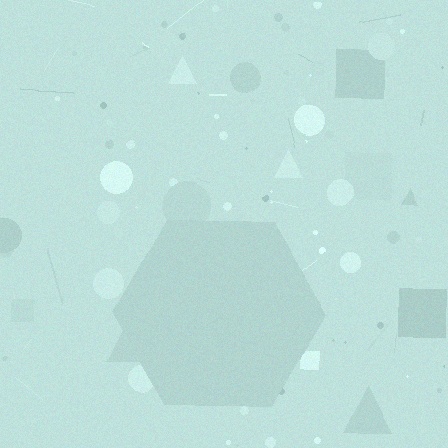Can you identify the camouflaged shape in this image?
The camouflaged shape is a hexagon.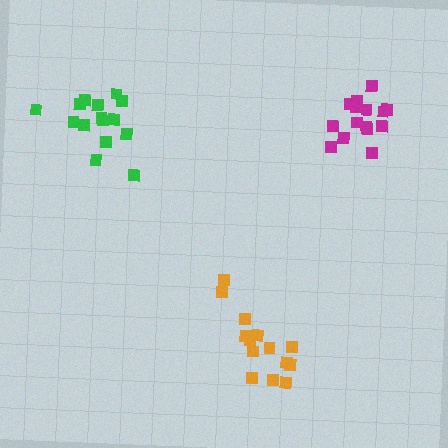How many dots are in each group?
Group 1: 14 dots, Group 2: 15 dots, Group 3: 15 dots (44 total).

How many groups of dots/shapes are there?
There are 3 groups.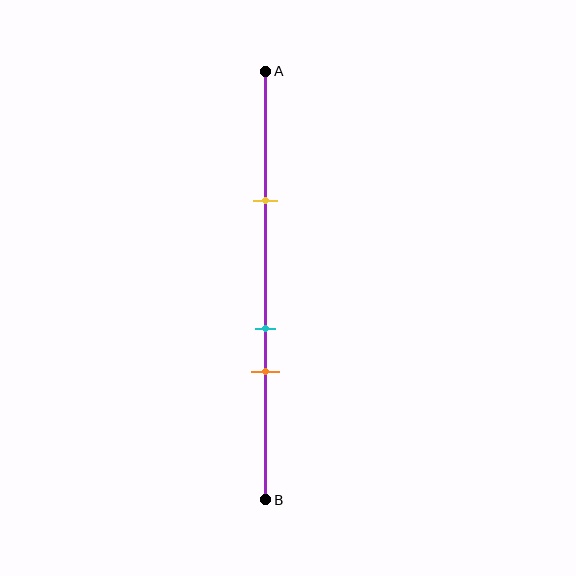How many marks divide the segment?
There are 3 marks dividing the segment.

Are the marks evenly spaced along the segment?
No, the marks are not evenly spaced.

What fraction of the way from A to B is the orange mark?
The orange mark is approximately 70% (0.7) of the way from A to B.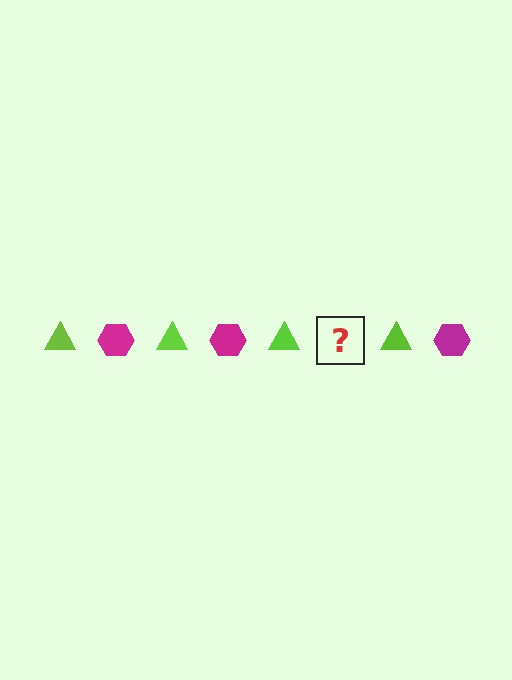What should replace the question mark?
The question mark should be replaced with a magenta hexagon.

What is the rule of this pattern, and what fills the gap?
The rule is that the pattern alternates between lime triangle and magenta hexagon. The gap should be filled with a magenta hexagon.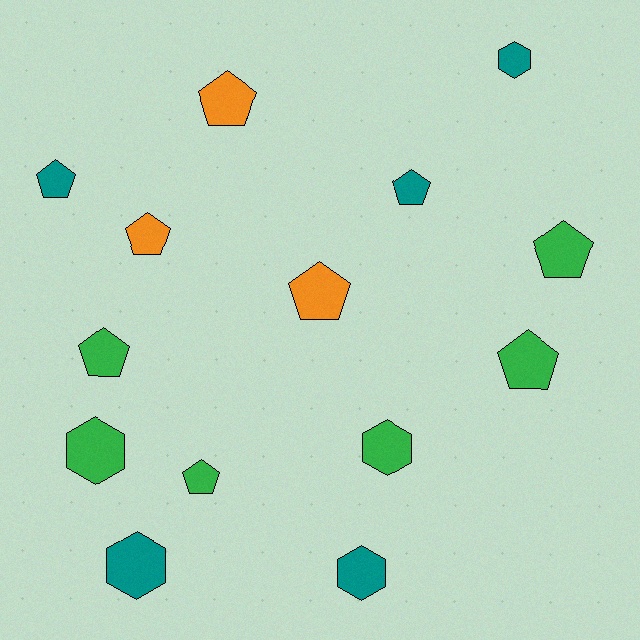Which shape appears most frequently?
Pentagon, with 9 objects.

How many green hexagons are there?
There are 2 green hexagons.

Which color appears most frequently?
Green, with 6 objects.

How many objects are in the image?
There are 14 objects.